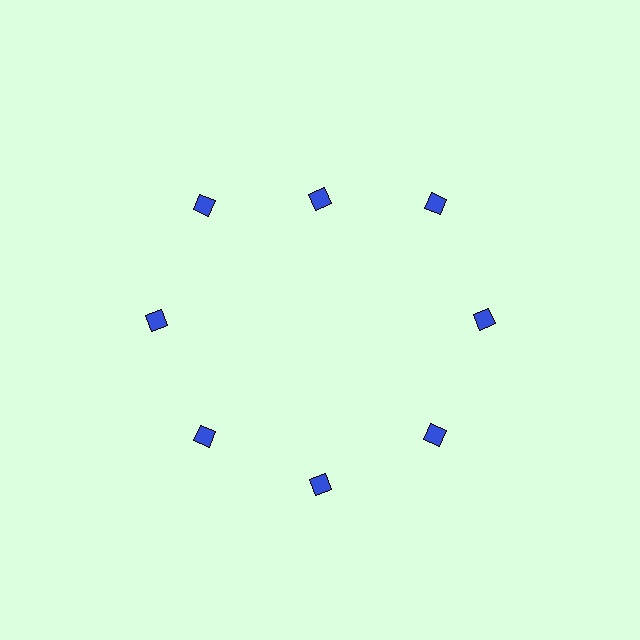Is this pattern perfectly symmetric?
No. The 8 blue diamonds are arranged in a ring, but one element near the 12 o'clock position is pulled inward toward the center, breaking the 8-fold rotational symmetry.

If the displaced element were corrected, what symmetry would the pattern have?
It would have 8-fold rotational symmetry — the pattern would map onto itself every 45 degrees.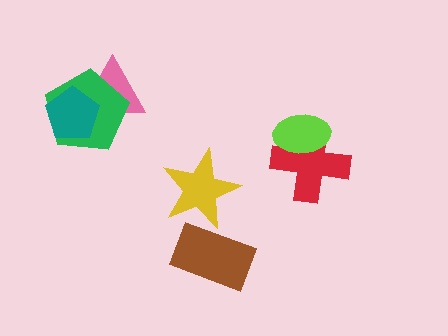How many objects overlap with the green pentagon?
2 objects overlap with the green pentagon.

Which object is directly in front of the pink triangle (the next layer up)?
The green pentagon is directly in front of the pink triangle.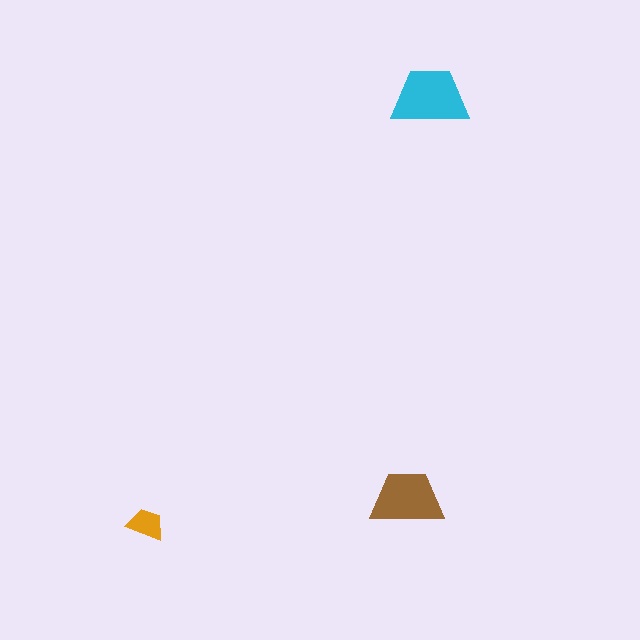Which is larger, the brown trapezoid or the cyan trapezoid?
The cyan one.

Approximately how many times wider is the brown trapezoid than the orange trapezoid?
About 2 times wider.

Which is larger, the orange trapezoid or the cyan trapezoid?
The cyan one.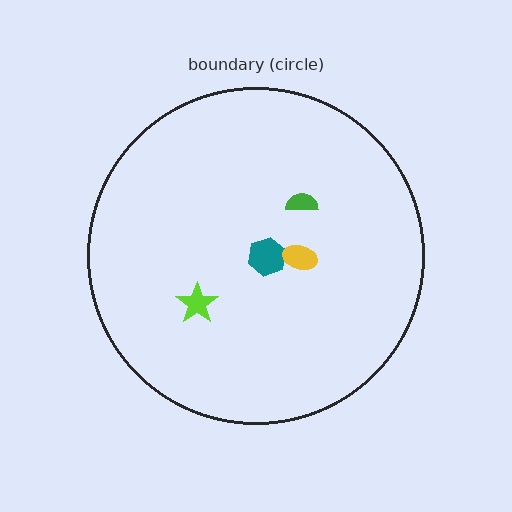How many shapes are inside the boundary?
4 inside, 0 outside.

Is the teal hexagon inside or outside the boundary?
Inside.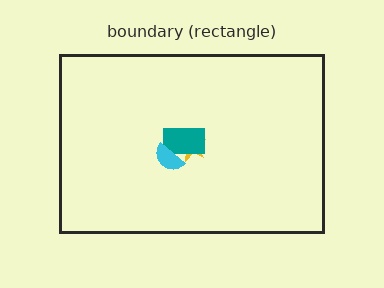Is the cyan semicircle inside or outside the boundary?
Inside.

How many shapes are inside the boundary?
3 inside, 0 outside.